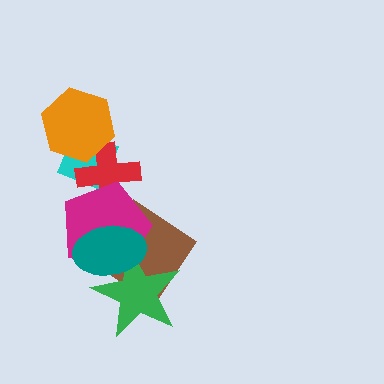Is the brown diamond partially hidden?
Yes, it is partially covered by another shape.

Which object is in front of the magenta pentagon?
The teal ellipse is in front of the magenta pentagon.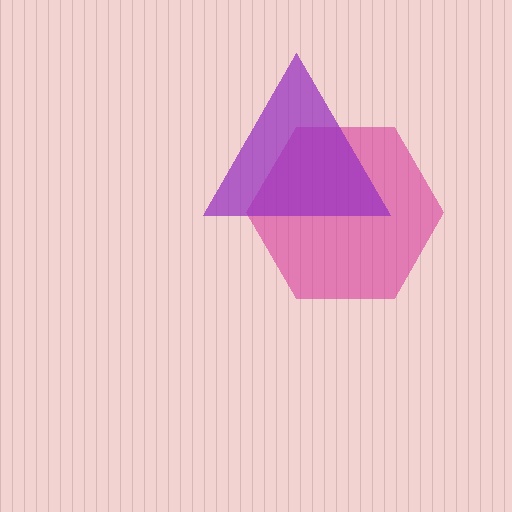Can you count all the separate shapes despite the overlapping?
Yes, there are 2 separate shapes.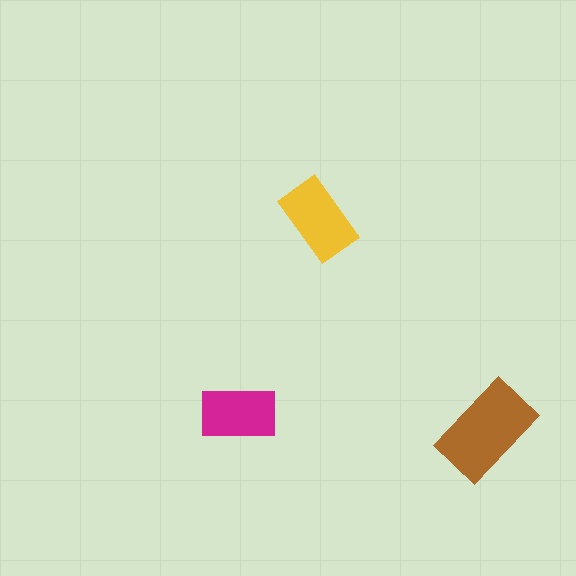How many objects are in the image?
There are 3 objects in the image.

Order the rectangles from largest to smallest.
the brown one, the yellow one, the magenta one.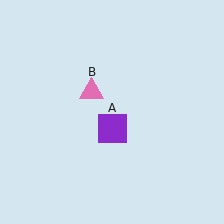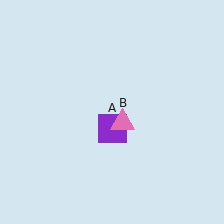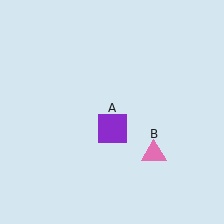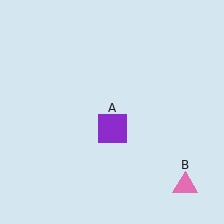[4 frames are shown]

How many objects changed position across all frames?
1 object changed position: pink triangle (object B).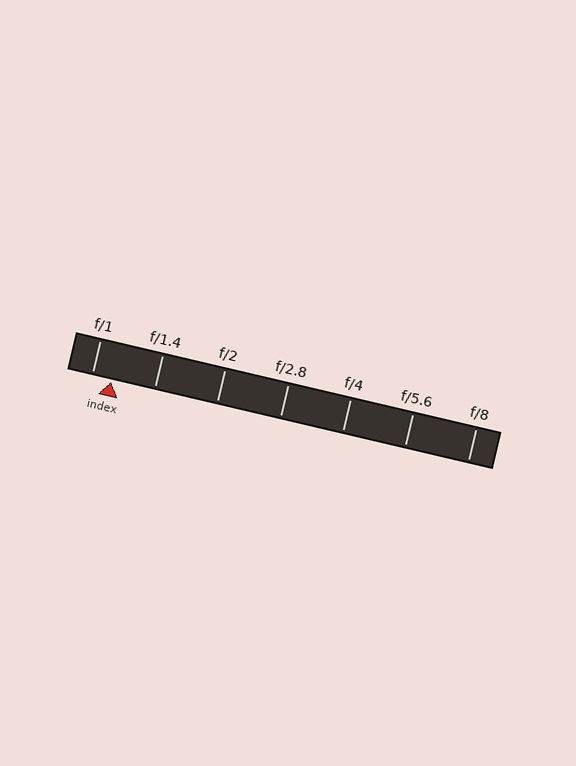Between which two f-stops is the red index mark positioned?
The index mark is between f/1 and f/1.4.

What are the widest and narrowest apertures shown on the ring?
The widest aperture shown is f/1 and the narrowest is f/8.